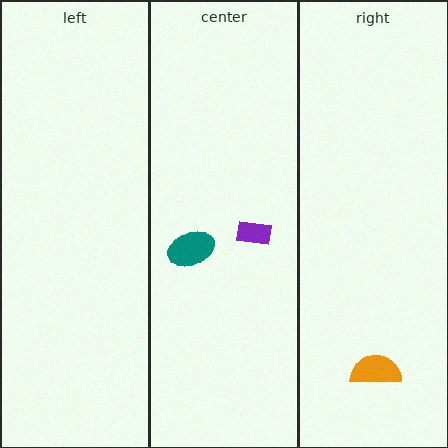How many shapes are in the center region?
2.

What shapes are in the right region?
The orange semicircle.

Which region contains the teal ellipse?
The center region.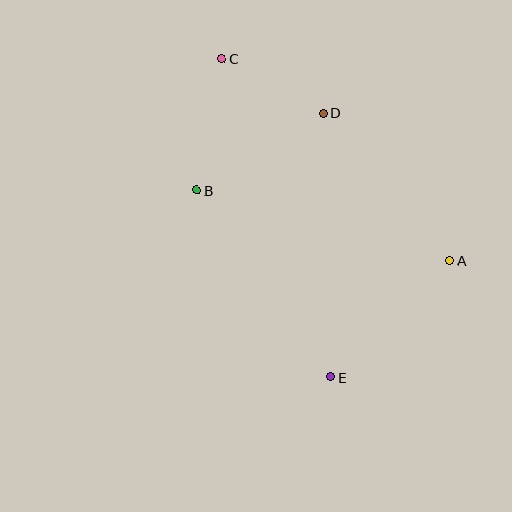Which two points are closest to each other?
Points C and D are closest to each other.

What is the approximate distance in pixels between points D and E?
The distance between D and E is approximately 264 pixels.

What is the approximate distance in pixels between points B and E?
The distance between B and E is approximately 230 pixels.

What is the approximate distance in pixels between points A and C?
The distance between A and C is approximately 304 pixels.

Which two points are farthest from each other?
Points C and E are farthest from each other.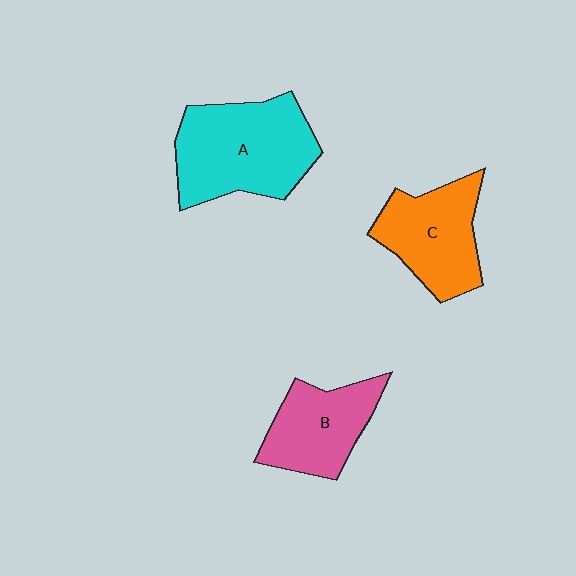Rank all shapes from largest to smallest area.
From largest to smallest: A (cyan), C (orange), B (pink).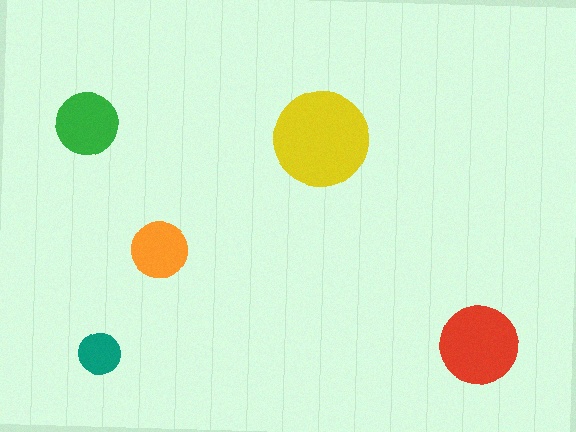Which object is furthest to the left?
The green circle is leftmost.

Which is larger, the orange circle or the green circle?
The green one.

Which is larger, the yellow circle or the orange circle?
The yellow one.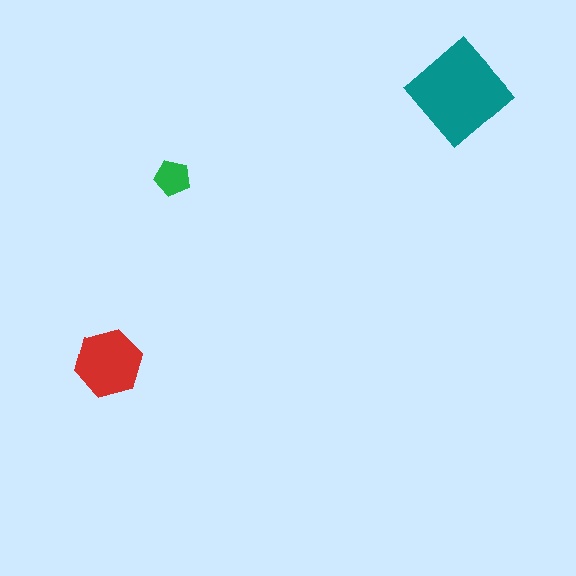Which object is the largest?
The teal diamond.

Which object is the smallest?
The green pentagon.